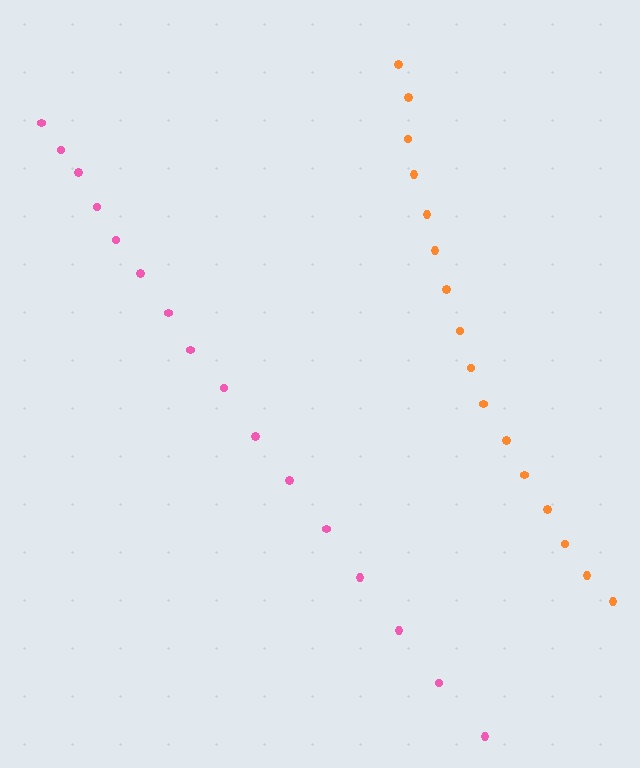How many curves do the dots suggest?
There are 2 distinct paths.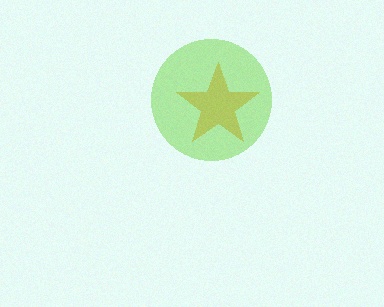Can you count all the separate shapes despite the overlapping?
Yes, there are 2 separate shapes.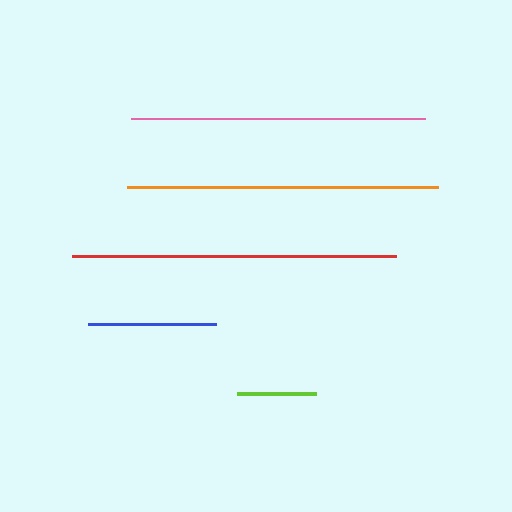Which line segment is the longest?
The red line is the longest at approximately 325 pixels.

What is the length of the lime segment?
The lime segment is approximately 79 pixels long.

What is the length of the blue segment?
The blue segment is approximately 127 pixels long.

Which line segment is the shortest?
The lime line is the shortest at approximately 79 pixels.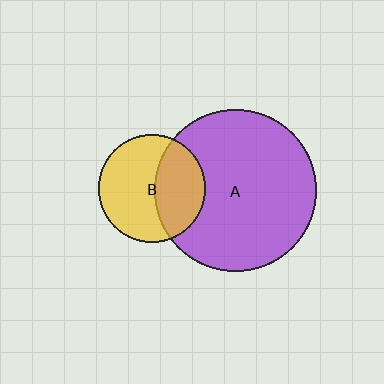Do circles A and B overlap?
Yes.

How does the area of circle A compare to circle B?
Approximately 2.3 times.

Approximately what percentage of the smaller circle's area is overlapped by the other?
Approximately 40%.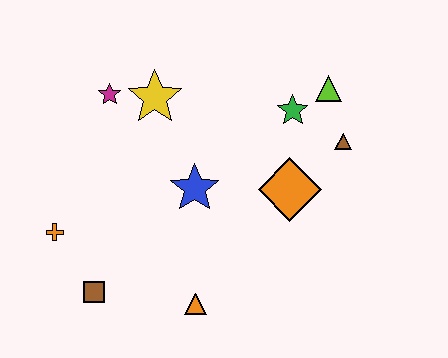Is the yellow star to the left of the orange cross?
No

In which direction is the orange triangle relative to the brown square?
The orange triangle is to the right of the brown square.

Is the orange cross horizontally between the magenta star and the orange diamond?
No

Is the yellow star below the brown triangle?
No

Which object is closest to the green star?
The lime triangle is closest to the green star.